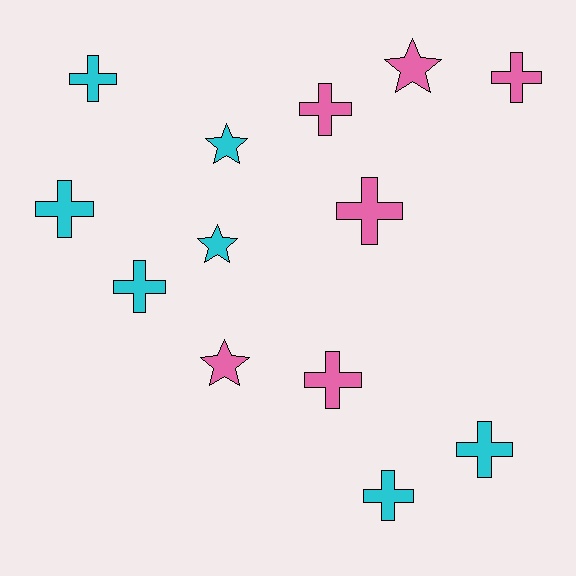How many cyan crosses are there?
There are 5 cyan crosses.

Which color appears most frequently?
Cyan, with 7 objects.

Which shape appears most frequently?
Cross, with 9 objects.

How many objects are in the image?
There are 13 objects.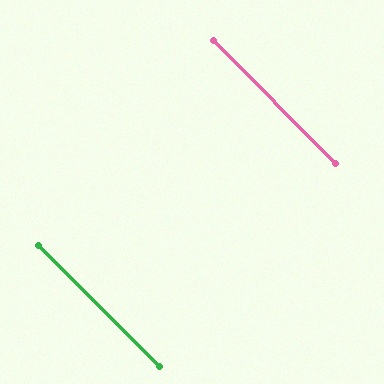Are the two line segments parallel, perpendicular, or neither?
Parallel — their directions differ by only 0.1°.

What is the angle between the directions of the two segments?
Approximately 0 degrees.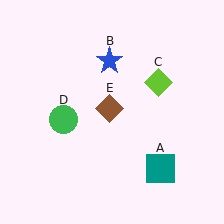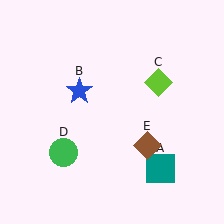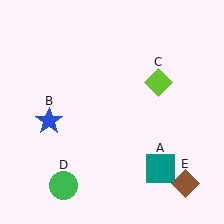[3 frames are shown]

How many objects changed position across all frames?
3 objects changed position: blue star (object B), green circle (object D), brown diamond (object E).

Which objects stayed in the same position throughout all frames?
Teal square (object A) and lime diamond (object C) remained stationary.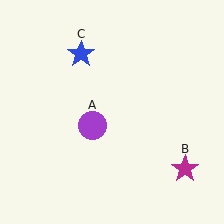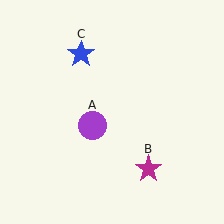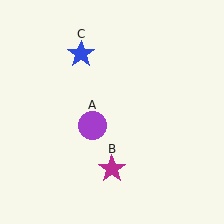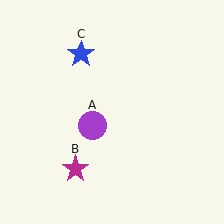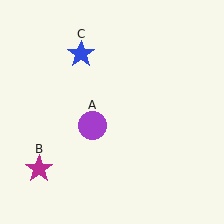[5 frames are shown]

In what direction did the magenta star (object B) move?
The magenta star (object B) moved left.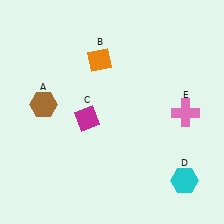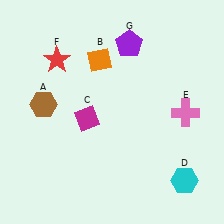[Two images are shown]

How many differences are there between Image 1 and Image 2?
There are 2 differences between the two images.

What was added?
A red star (F), a purple pentagon (G) were added in Image 2.